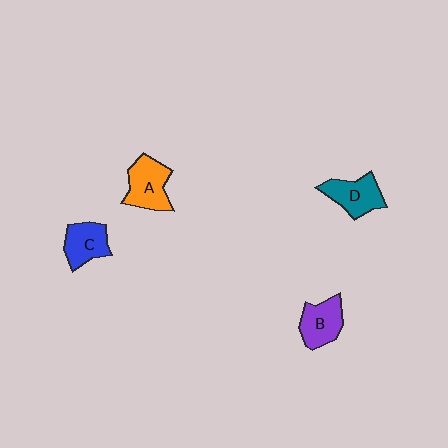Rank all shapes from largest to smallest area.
From largest to smallest: A (orange), D (teal), B (purple), C (blue).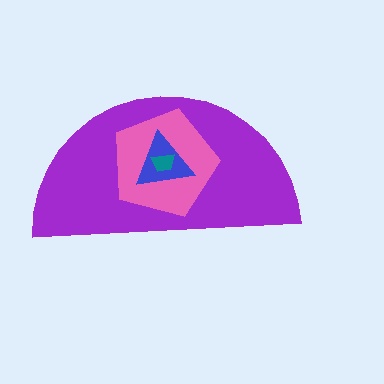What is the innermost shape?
The teal trapezoid.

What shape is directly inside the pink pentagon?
The blue triangle.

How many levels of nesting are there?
4.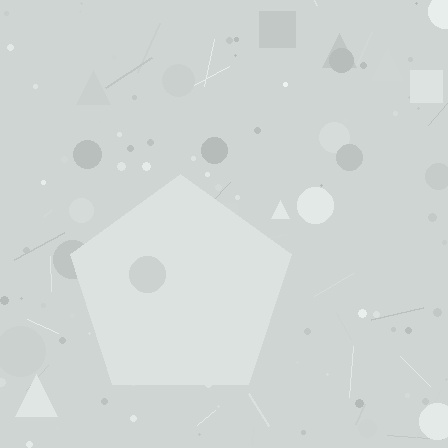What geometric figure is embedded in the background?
A pentagon is embedded in the background.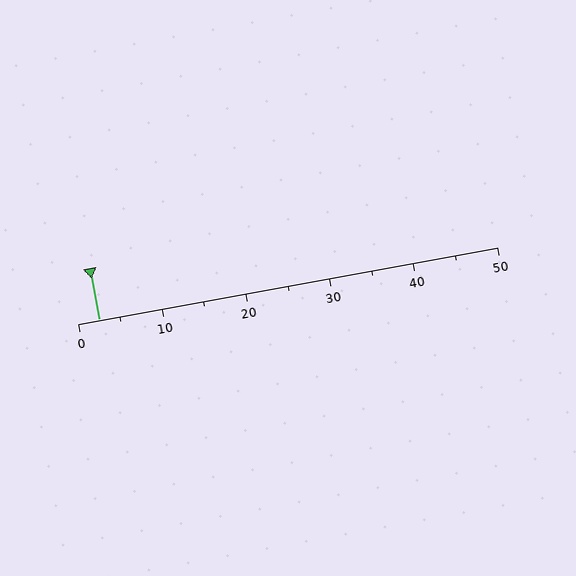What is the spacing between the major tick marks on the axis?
The major ticks are spaced 10 apart.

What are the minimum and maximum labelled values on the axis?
The axis runs from 0 to 50.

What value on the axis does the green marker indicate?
The marker indicates approximately 2.5.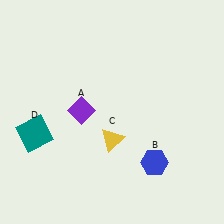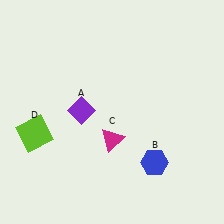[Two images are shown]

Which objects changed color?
C changed from yellow to magenta. D changed from teal to lime.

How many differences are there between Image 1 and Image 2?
There are 2 differences between the two images.